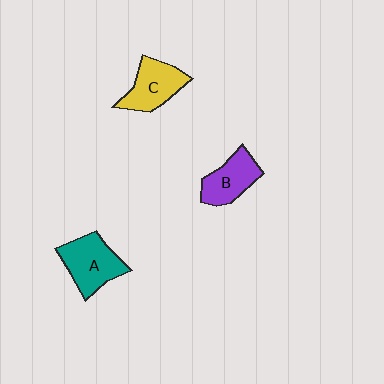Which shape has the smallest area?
Shape B (purple).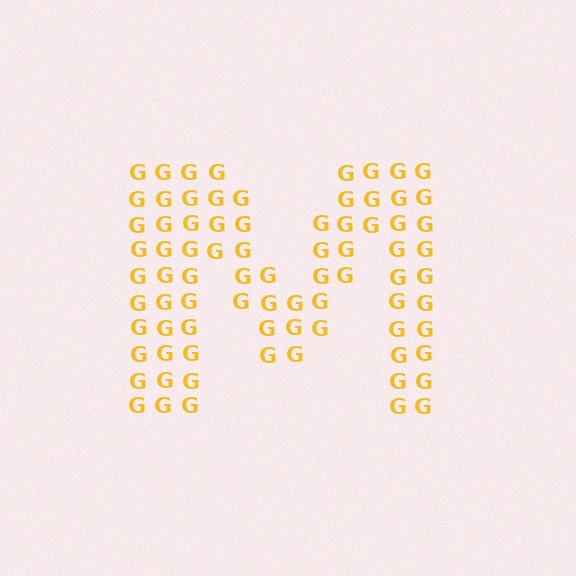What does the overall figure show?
The overall figure shows the letter M.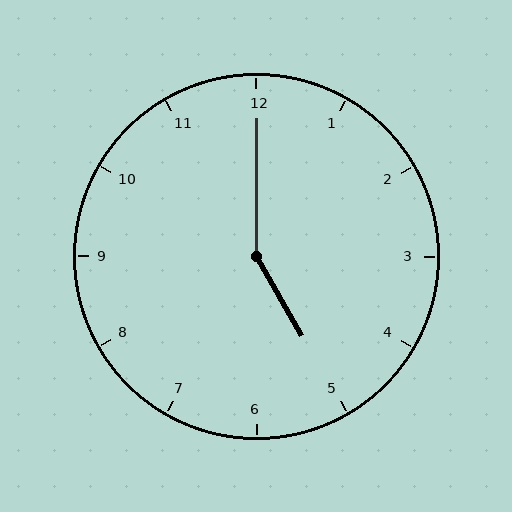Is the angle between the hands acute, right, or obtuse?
It is obtuse.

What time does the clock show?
5:00.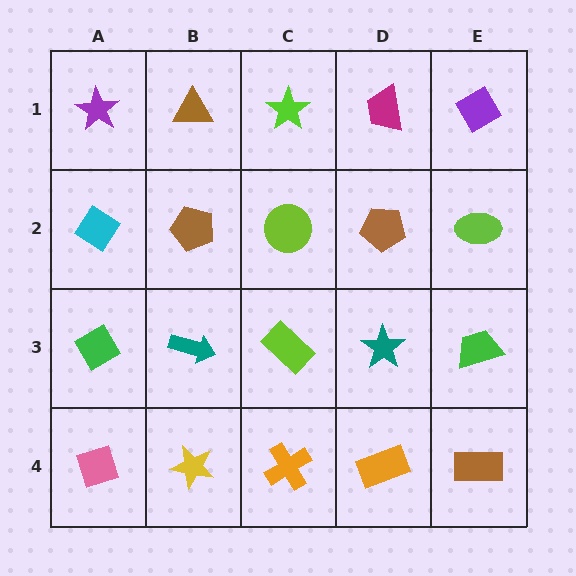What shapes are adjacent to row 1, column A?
A cyan diamond (row 2, column A), a brown triangle (row 1, column B).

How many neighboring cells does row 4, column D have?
3.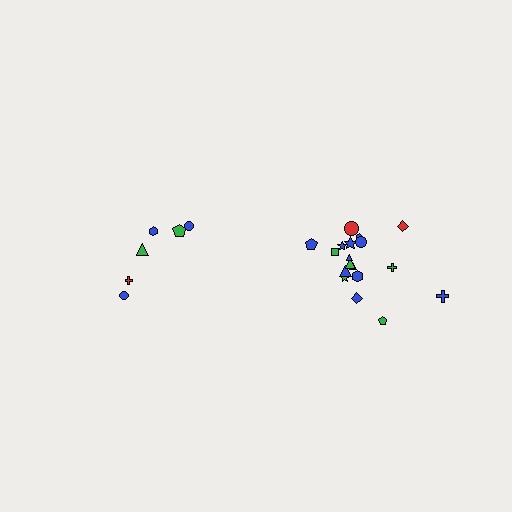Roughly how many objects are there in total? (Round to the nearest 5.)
Roughly 25 objects in total.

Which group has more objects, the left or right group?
The right group.